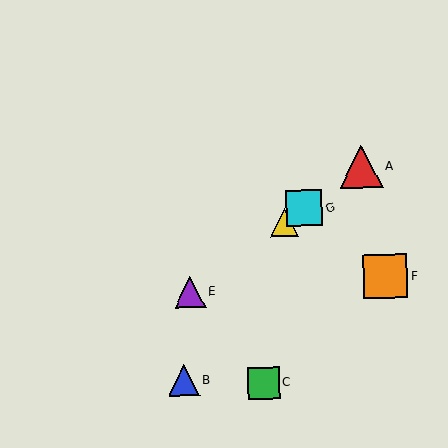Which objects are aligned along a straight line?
Objects A, D, E, G are aligned along a straight line.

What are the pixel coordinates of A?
Object A is at (361, 166).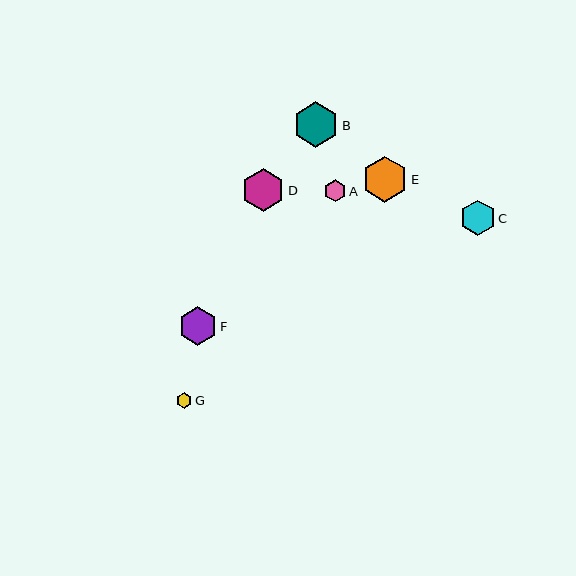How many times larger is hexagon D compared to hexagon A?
Hexagon D is approximately 1.9 times the size of hexagon A.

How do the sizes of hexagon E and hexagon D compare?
Hexagon E and hexagon D are approximately the same size.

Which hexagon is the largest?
Hexagon E is the largest with a size of approximately 46 pixels.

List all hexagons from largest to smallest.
From largest to smallest: E, B, D, F, C, A, G.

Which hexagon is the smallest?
Hexagon G is the smallest with a size of approximately 15 pixels.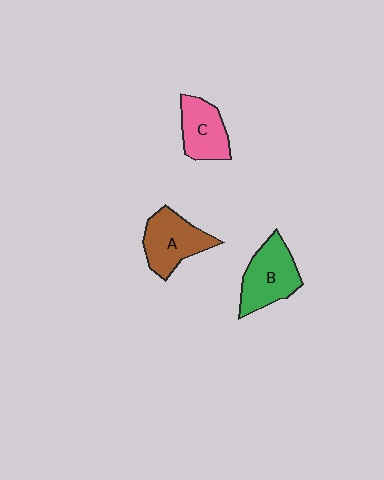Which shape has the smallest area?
Shape C (pink).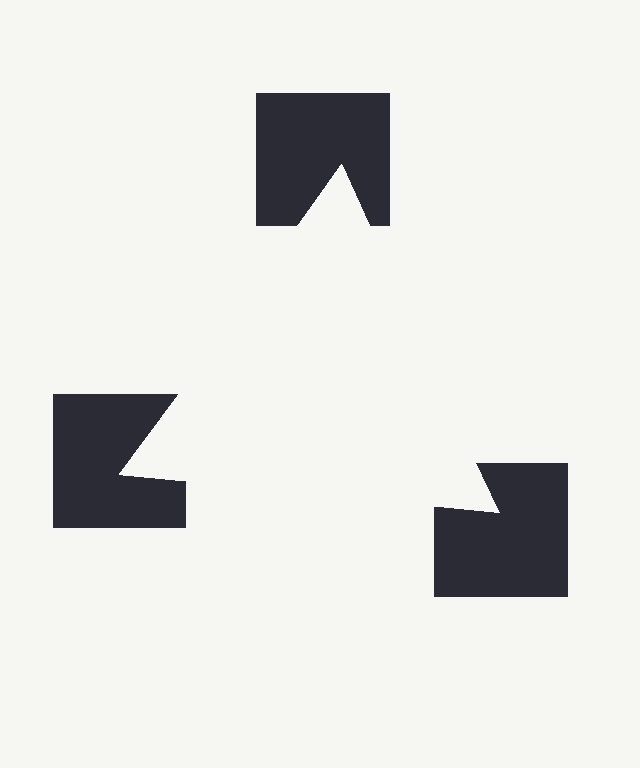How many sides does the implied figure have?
3 sides.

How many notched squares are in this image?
There are 3 — one at each vertex of the illusory triangle.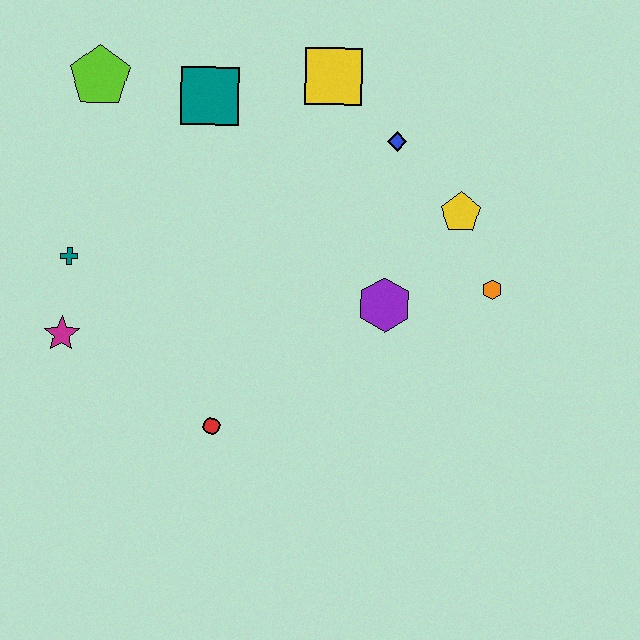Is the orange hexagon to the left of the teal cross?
No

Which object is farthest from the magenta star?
The orange hexagon is farthest from the magenta star.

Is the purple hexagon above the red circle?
Yes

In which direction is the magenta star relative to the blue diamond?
The magenta star is to the left of the blue diamond.